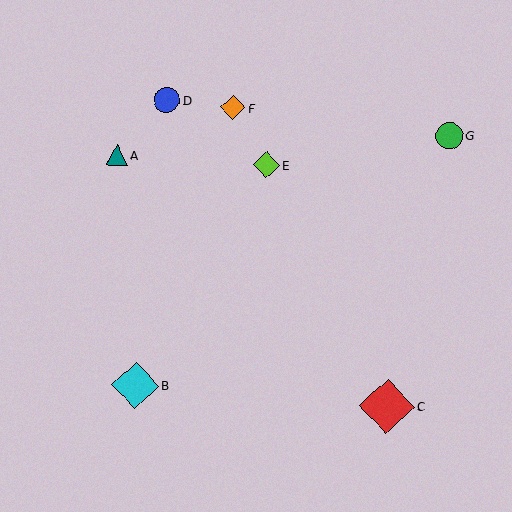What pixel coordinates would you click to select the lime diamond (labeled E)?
Click at (267, 165) to select the lime diamond E.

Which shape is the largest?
The red diamond (labeled C) is the largest.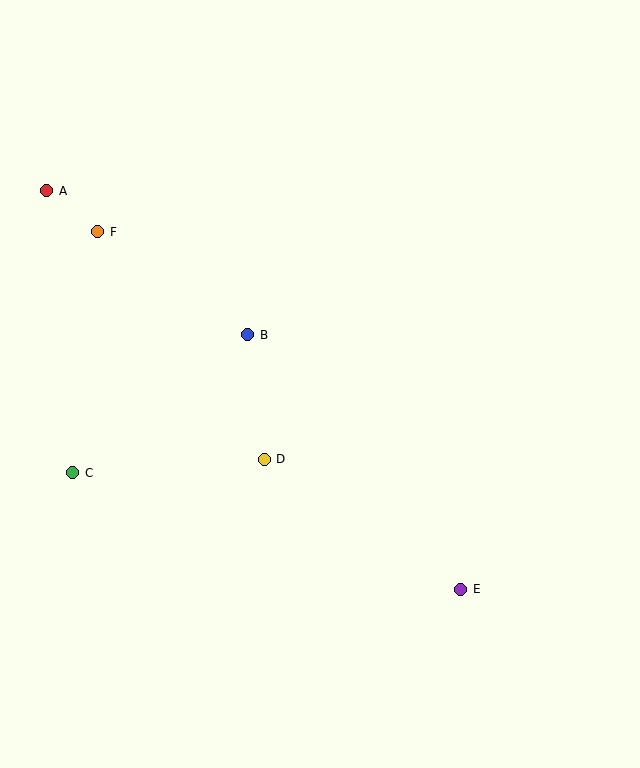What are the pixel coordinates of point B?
Point B is at (248, 335).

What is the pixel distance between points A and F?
The distance between A and F is 65 pixels.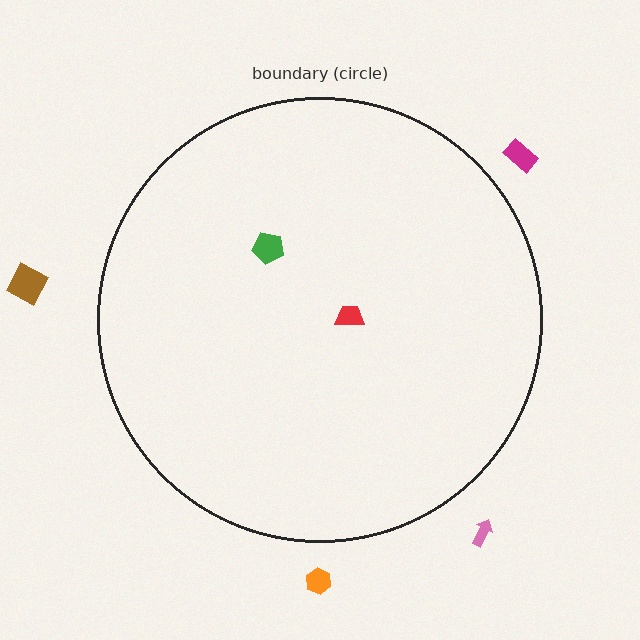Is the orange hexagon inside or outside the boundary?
Outside.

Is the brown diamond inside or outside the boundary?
Outside.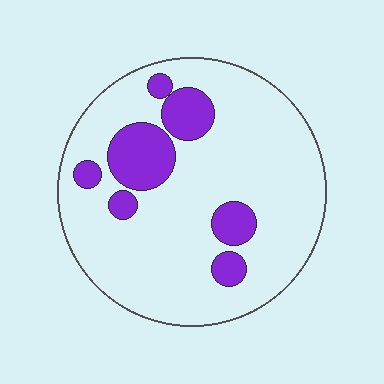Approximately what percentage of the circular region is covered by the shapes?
Approximately 20%.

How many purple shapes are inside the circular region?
7.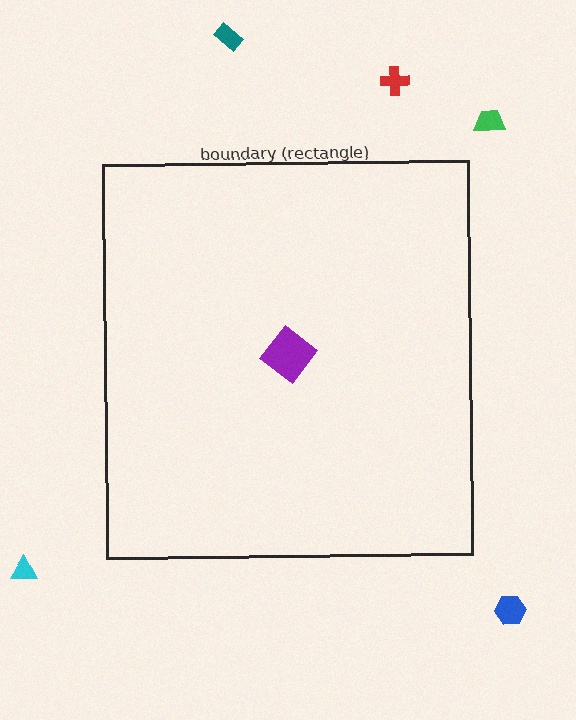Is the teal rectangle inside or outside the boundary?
Outside.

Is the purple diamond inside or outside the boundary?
Inside.